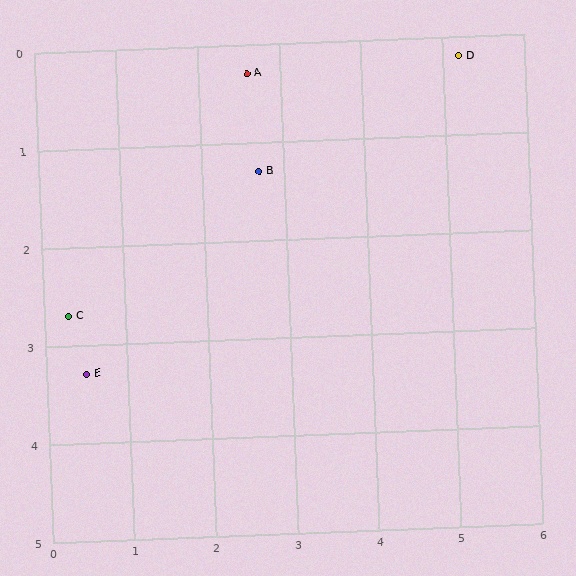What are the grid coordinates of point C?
Point C is at approximately (0.3, 2.7).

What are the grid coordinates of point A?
Point A is at approximately (2.6, 0.3).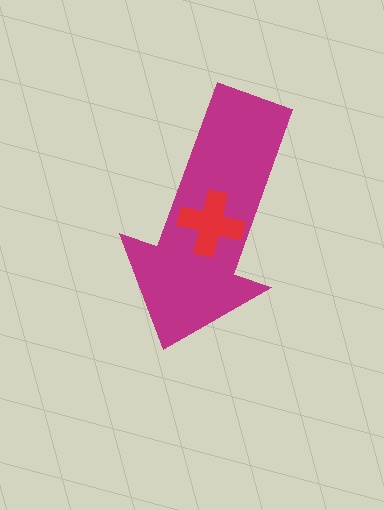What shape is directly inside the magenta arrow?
The red cross.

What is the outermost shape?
The magenta arrow.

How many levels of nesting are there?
2.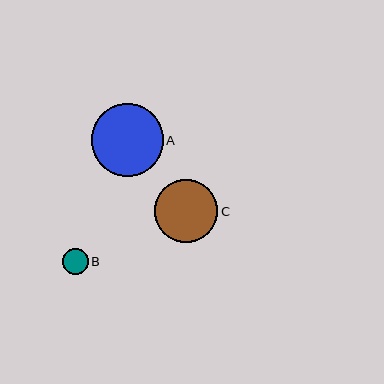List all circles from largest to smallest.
From largest to smallest: A, C, B.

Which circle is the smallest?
Circle B is the smallest with a size of approximately 25 pixels.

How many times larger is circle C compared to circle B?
Circle C is approximately 2.5 times the size of circle B.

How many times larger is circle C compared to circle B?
Circle C is approximately 2.5 times the size of circle B.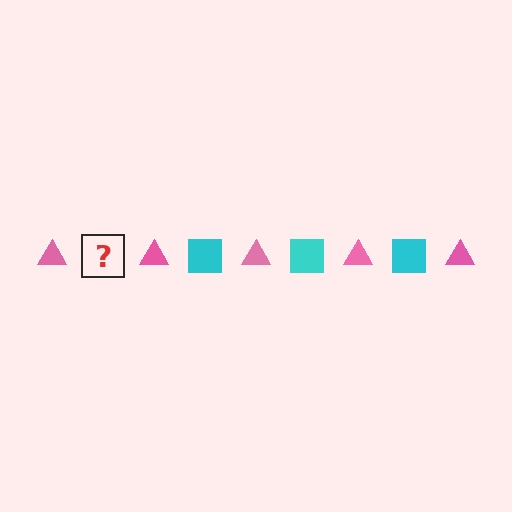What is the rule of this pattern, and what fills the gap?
The rule is that the pattern alternates between pink triangle and cyan square. The gap should be filled with a cyan square.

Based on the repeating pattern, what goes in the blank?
The blank should be a cyan square.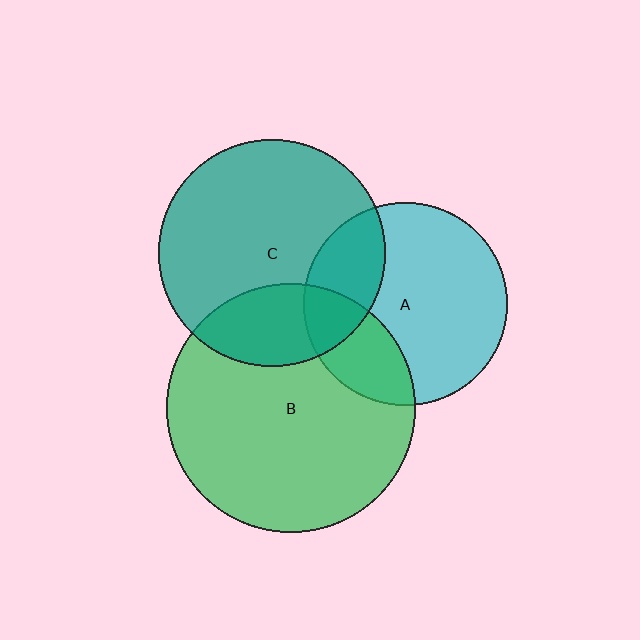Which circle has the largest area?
Circle B (green).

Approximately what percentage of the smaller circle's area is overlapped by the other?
Approximately 25%.